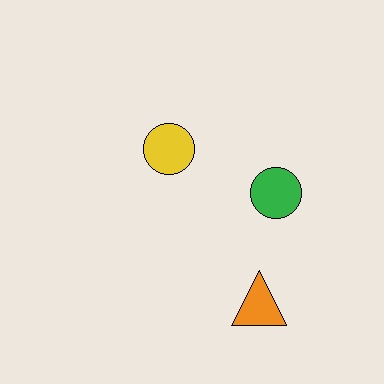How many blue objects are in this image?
There are no blue objects.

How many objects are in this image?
There are 3 objects.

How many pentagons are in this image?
There are no pentagons.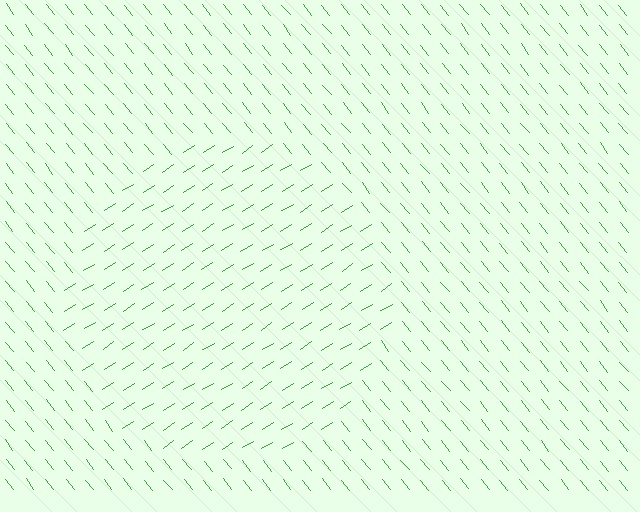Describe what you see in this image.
The image is filled with small green line segments. A circle region in the image has lines oriented differently from the surrounding lines, creating a visible texture boundary.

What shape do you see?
I see a circle.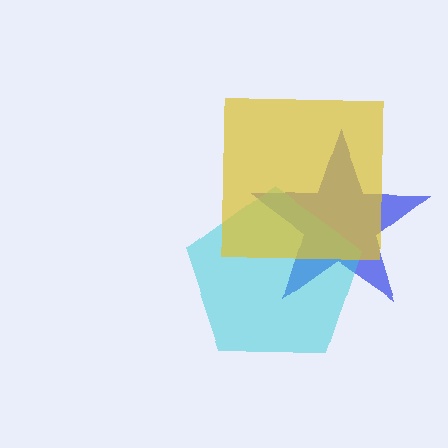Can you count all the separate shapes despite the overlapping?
Yes, there are 3 separate shapes.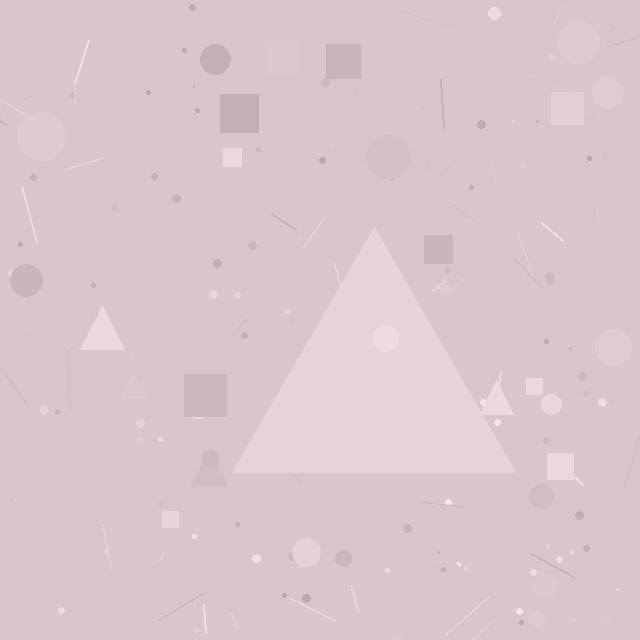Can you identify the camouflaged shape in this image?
The camouflaged shape is a triangle.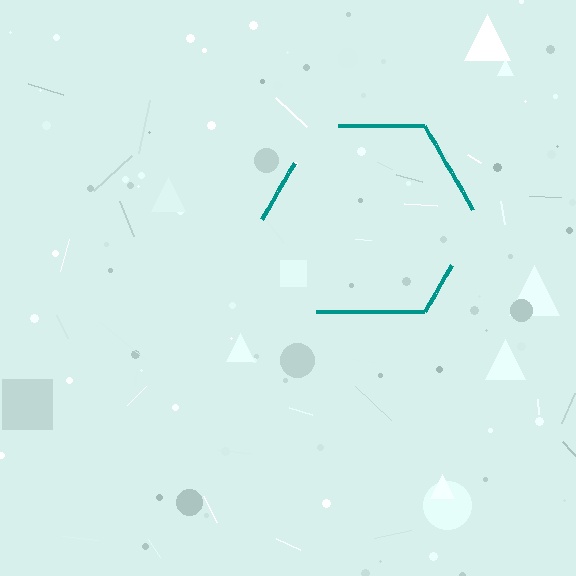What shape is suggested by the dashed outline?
The dashed outline suggests a hexagon.